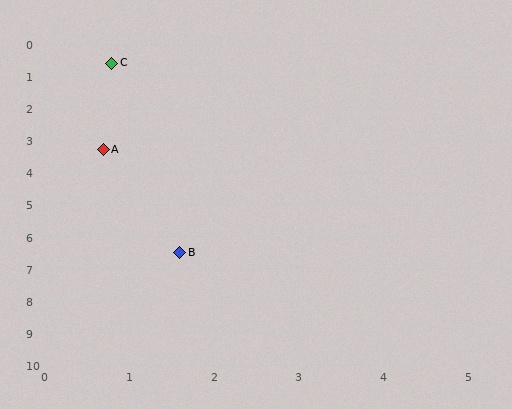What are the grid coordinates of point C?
Point C is at approximately (0.8, 0.6).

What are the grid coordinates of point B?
Point B is at approximately (1.6, 6.5).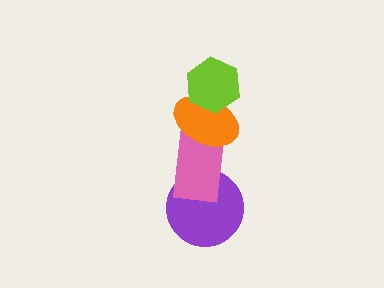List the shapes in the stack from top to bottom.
From top to bottom: the lime hexagon, the orange ellipse, the pink rectangle, the purple circle.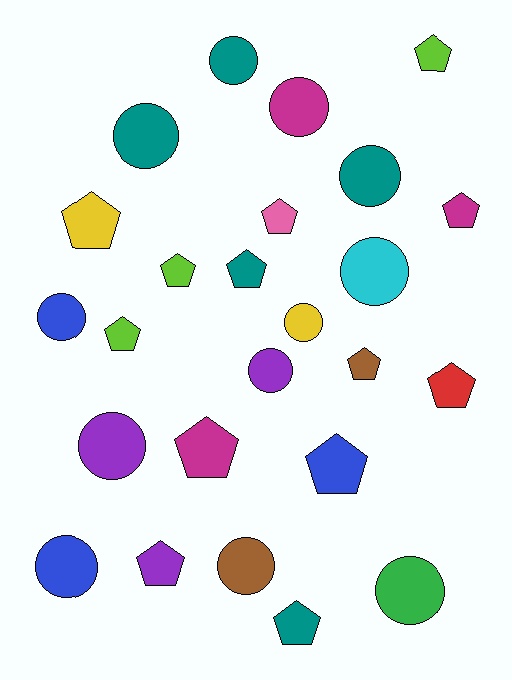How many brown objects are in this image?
There are 2 brown objects.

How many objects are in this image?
There are 25 objects.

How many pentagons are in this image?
There are 13 pentagons.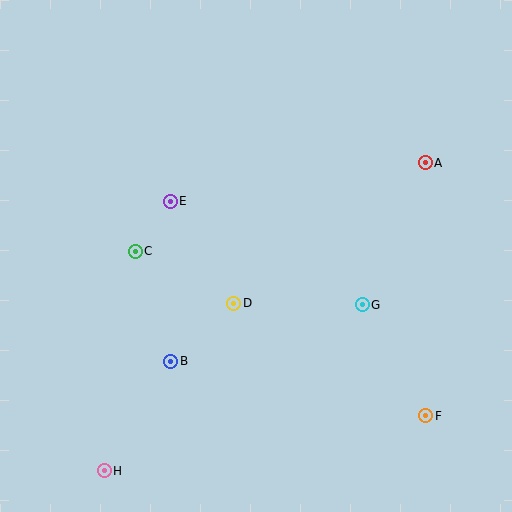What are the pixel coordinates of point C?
Point C is at (135, 251).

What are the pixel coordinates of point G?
Point G is at (362, 305).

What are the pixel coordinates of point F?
Point F is at (426, 416).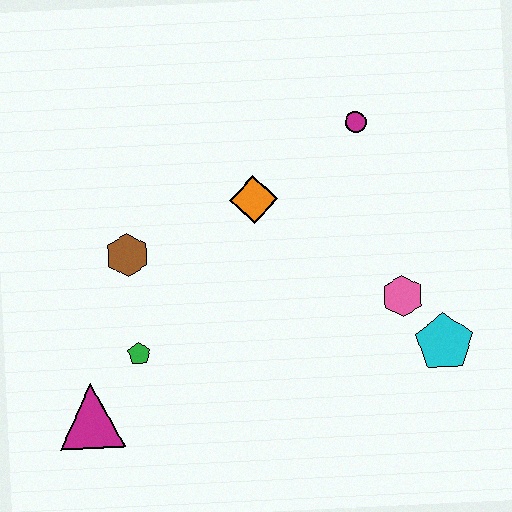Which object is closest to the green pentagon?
The magenta triangle is closest to the green pentagon.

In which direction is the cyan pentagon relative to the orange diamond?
The cyan pentagon is to the right of the orange diamond.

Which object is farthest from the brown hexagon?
The cyan pentagon is farthest from the brown hexagon.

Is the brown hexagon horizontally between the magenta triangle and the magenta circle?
Yes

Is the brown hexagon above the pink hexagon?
Yes